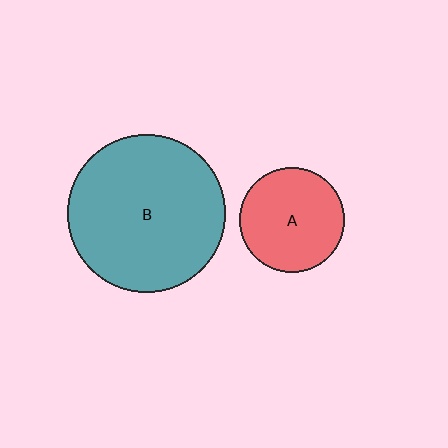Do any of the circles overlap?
No, none of the circles overlap.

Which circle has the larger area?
Circle B (teal).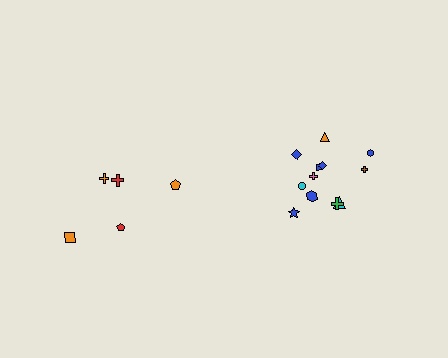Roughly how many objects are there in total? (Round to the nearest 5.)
Roughly 15 objects in total.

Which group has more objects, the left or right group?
The right group.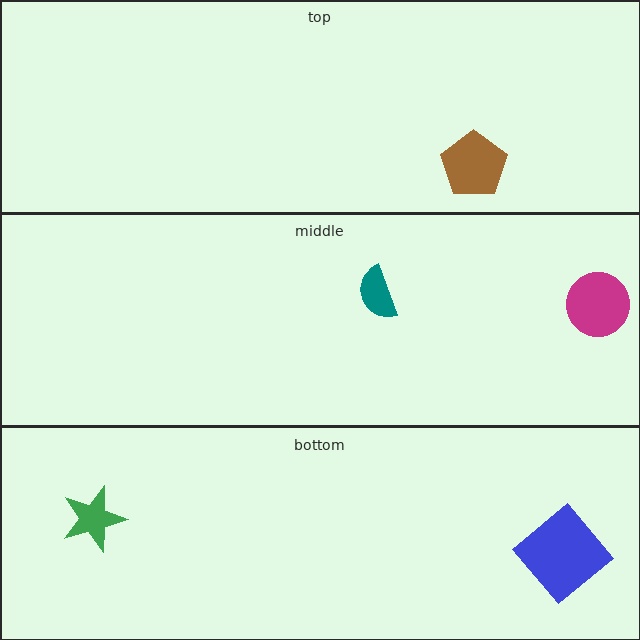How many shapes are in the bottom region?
2.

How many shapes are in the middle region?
2.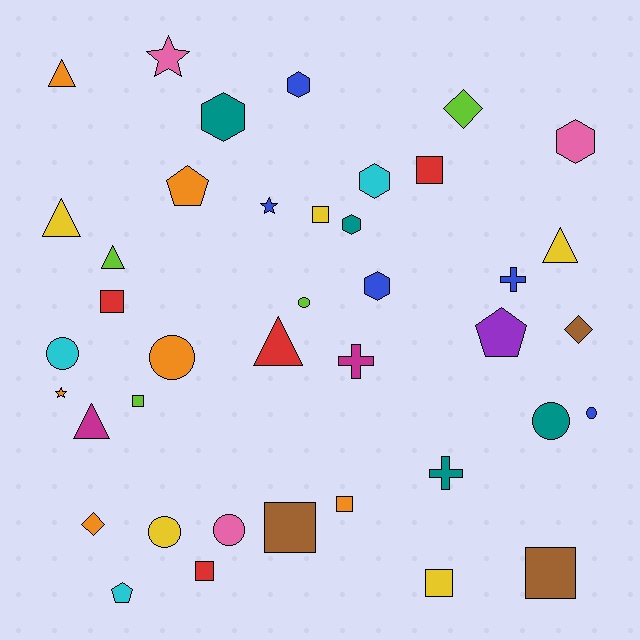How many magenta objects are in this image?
There are 2 magenta objects.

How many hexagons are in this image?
There are 6 hexagons.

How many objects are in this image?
There are 40 objects.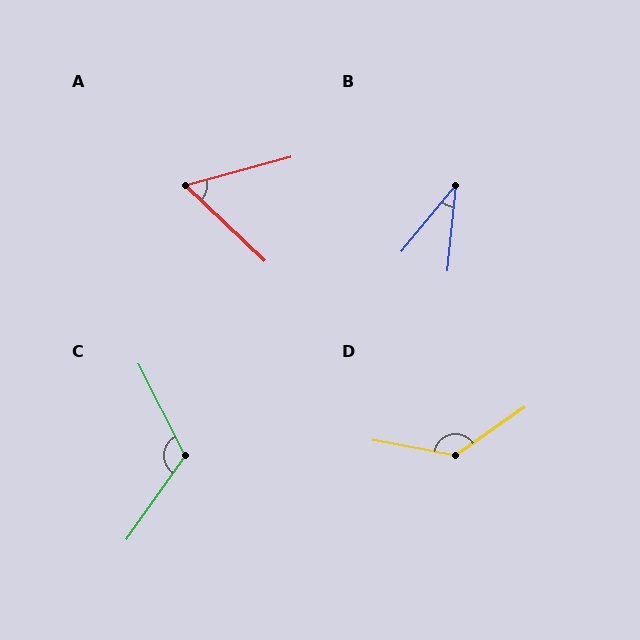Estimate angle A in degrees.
Approximately 58 degrees.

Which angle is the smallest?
B, at approximately 34 degrees.